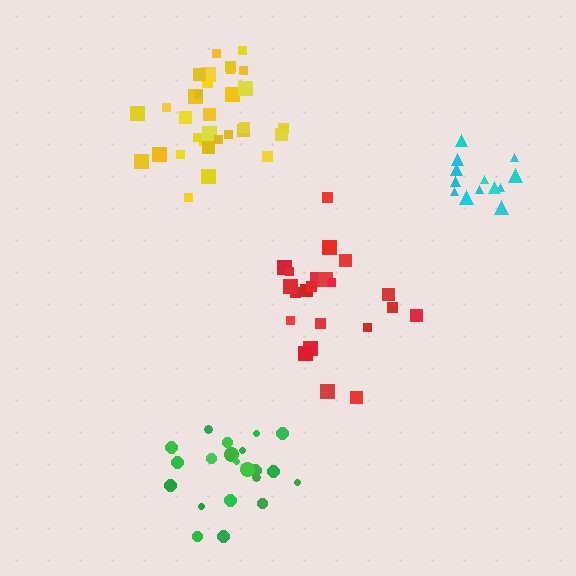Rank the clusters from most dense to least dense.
cyan, yellow, green, red.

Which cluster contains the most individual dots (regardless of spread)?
Yellow (32).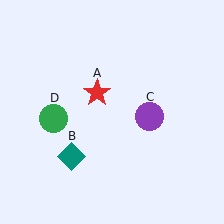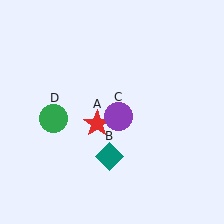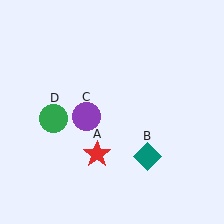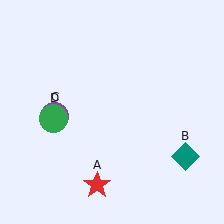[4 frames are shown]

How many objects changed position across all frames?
3 objects changed position: red star (object A), teal diamond (object B), purple circle (object C).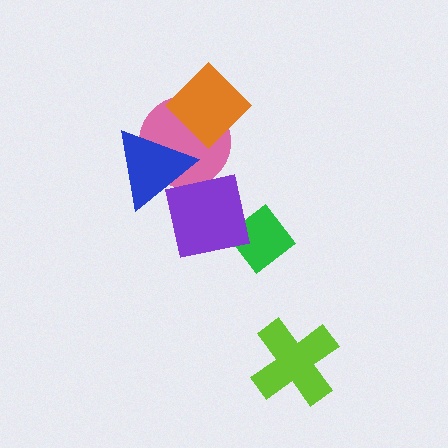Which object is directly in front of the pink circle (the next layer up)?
The purple square is directly in front of the pink circle.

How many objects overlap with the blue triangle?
2 objects overlap with the blue triangle.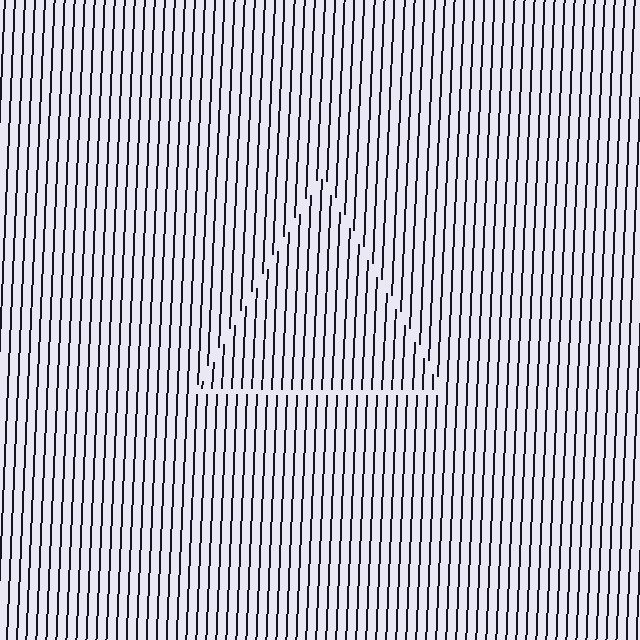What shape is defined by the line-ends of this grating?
An illusory triangle. The interior of the shape contains the same grating, shifted by half a period — the contour is defined by the phase discontinuity where line-ends from the inner and outer gratings abut.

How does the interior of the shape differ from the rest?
The interior of the shape contains the same grating, shifted by half a period — the contour is defined by the phase discontinuity where line-ends from the inner and outer gratings abut.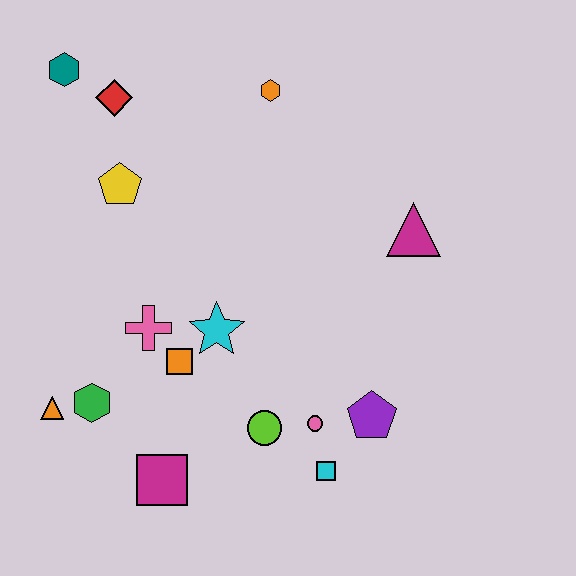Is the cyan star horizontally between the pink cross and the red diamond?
No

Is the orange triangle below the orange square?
Yes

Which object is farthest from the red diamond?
The cyan square is farthest from the red diamond.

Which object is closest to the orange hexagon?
The red diamond is closest to the orange hexagon.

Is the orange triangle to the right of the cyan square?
No